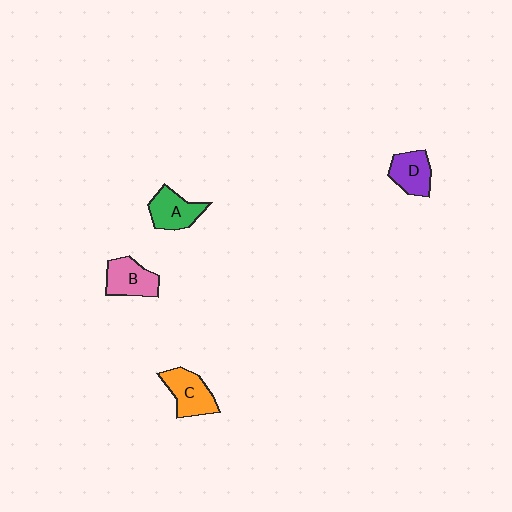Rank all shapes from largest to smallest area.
From largest to smallest: C (orange), B (pink), A (green), D (purple).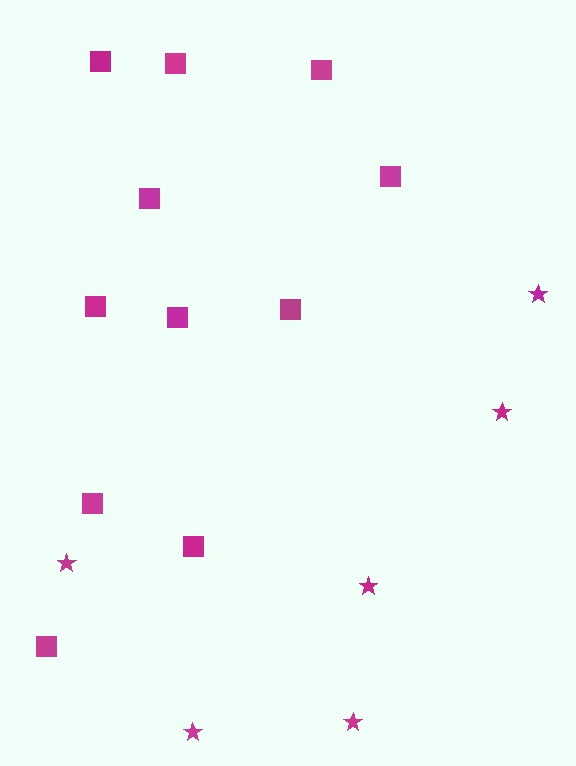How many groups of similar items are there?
There are 2 groups: one group of squares (11) and one group of stars (6).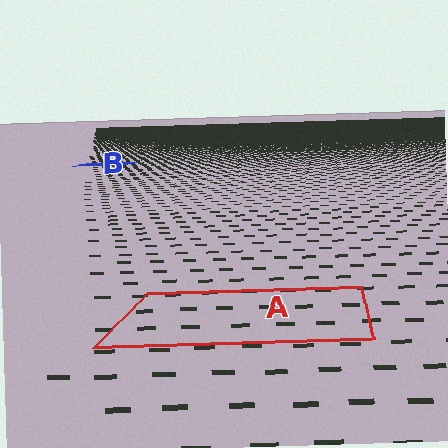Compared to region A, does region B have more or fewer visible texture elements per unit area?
Region B has more texture elements per unit area — they are packed more densely because it is farther away.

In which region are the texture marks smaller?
The texture marks are smaller in region B, because it is farther away.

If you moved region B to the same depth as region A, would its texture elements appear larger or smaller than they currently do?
They would appear larger. At a closer depth, the same texture elements are projected at a bigger on-screen size.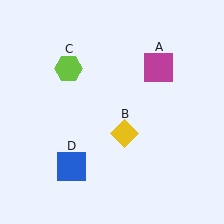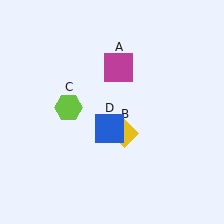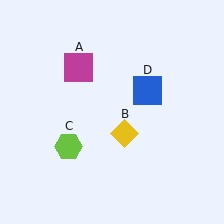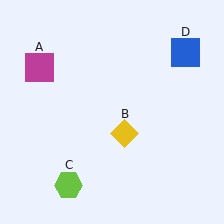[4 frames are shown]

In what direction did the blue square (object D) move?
The blue square (object D) moved up and to the right.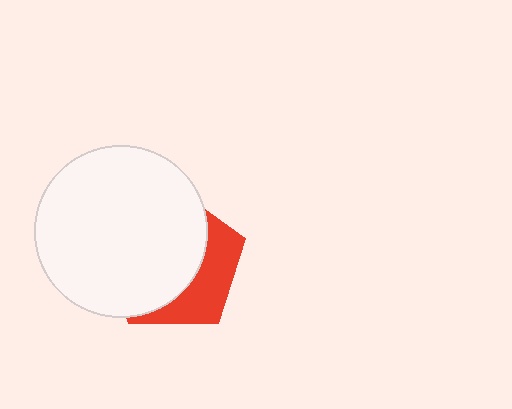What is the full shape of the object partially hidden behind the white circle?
The partially hidden object is a red pentagon.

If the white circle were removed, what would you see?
You would see the complete red pentagon.